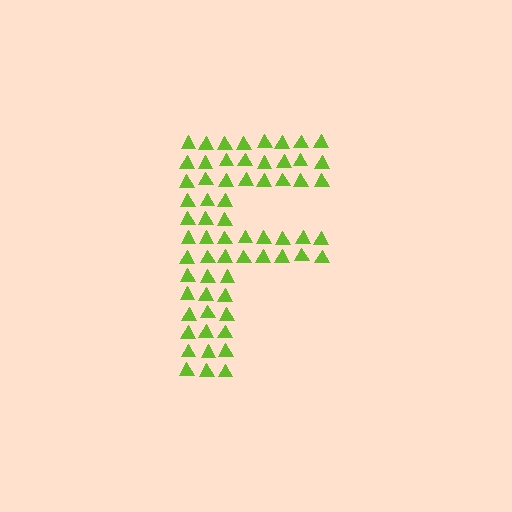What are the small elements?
The small elements are triangles.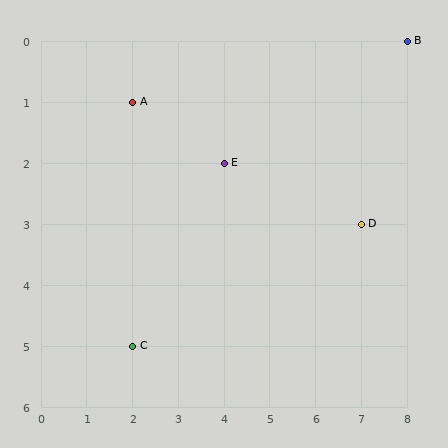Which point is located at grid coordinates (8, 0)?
Point B is at (8, 0).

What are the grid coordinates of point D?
Point D is at grid coordinates (7, 3).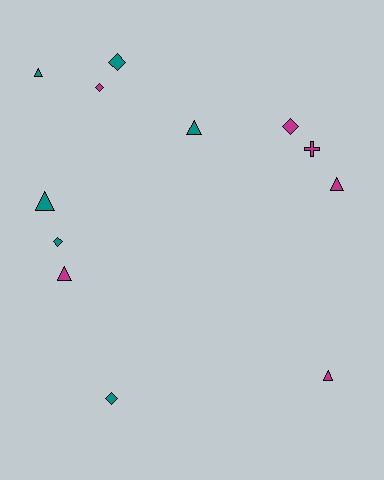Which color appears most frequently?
Magenta, with 6 objects.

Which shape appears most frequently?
Triangle, with 6 objects.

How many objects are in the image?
There are 12 objects.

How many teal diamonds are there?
There are 3 teal diamonds.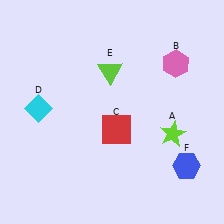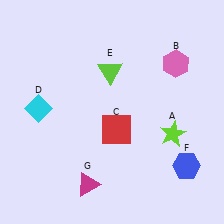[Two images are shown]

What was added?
A magenta triangle (G) was added in Image 2.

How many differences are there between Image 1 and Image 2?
There is 1 difference between the two images.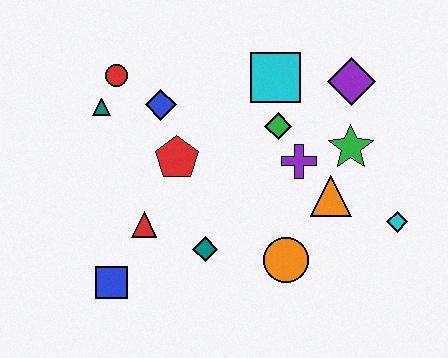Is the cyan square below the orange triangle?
No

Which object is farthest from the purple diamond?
The blue square is farthest from the purple diamond.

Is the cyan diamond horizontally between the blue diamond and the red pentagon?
No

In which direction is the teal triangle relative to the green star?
The teal triangle is to the left of the green star.